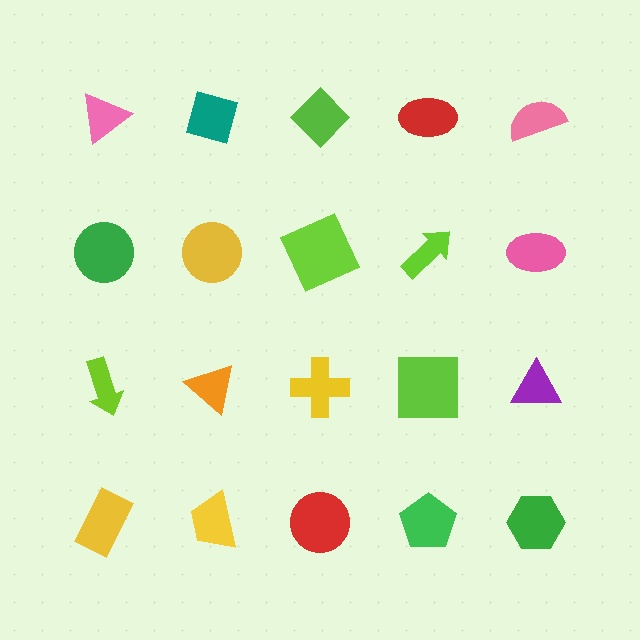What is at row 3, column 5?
A purple triangle.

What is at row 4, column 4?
A green pentagon.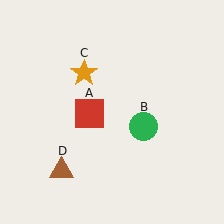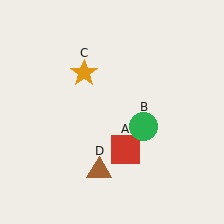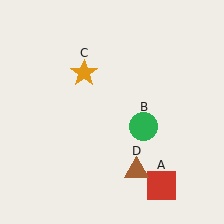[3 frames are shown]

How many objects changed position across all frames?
2 objects changed position: red square (object A), brown triangle (object D).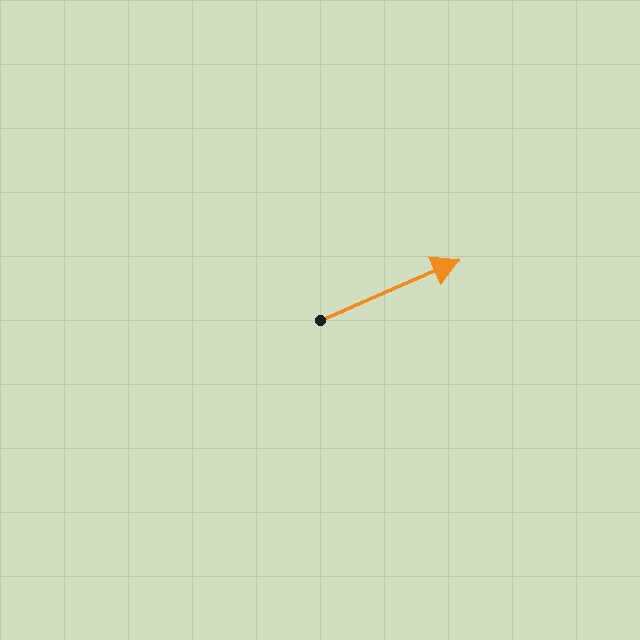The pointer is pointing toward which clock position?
Roughly 2 o'clock.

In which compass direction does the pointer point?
Northeast.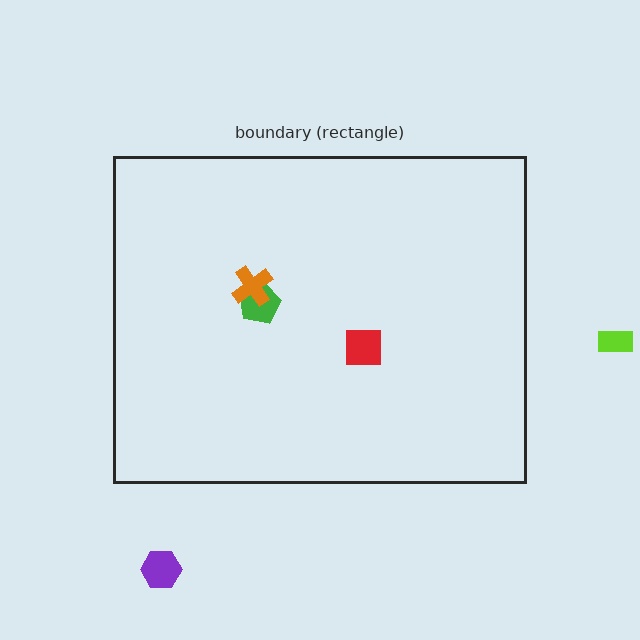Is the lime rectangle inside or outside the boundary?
Outside.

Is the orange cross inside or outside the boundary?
Inside.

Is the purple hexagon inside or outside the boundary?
Outside.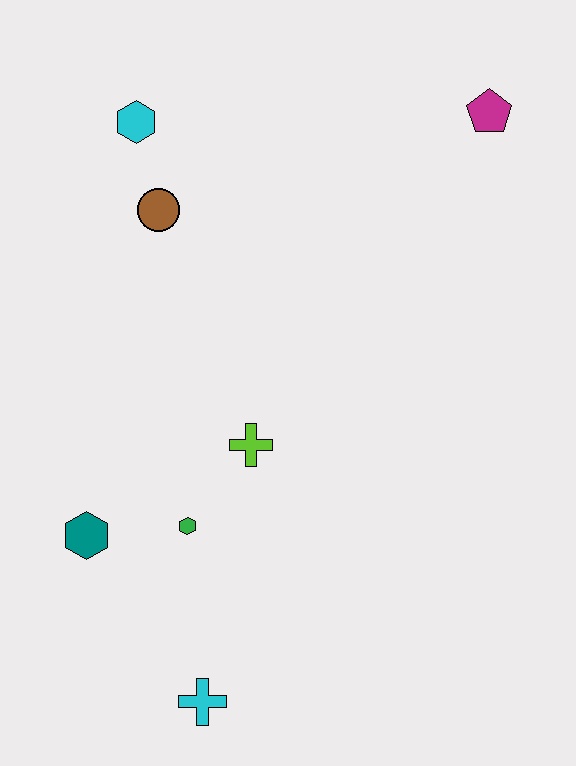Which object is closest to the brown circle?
The cyan hexagon is closest to the brown circle.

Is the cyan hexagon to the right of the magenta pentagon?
No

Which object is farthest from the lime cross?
The magenta pentagon is farthest from the lime cross.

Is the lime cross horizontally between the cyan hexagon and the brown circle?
No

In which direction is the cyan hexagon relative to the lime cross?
The cyan hexagon is above the lime cross.